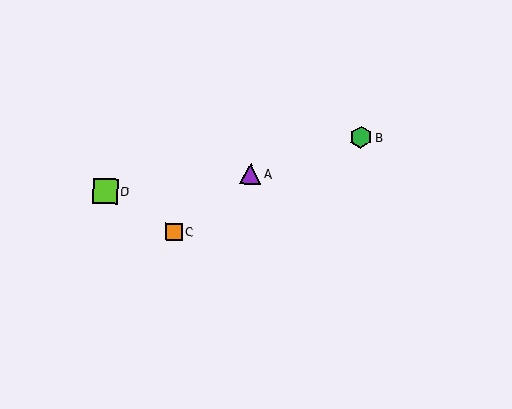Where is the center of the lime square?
The center of the lime square is at (105, 191).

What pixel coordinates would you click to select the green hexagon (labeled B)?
Click at (361, 137) to select the green hexagon B.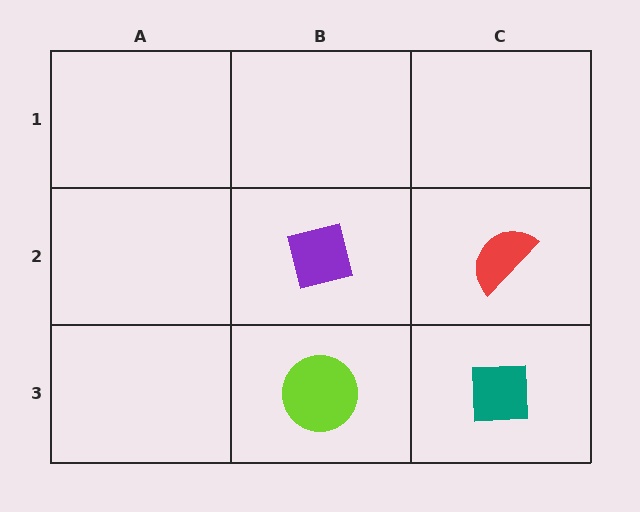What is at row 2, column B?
A purple square.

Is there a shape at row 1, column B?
No, that cell is empty.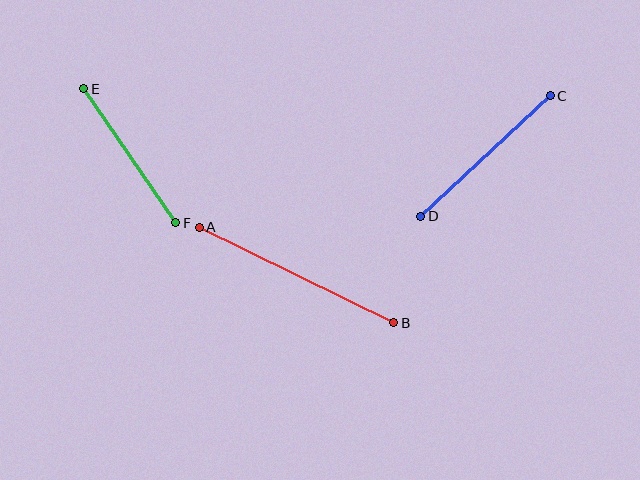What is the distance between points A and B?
The distance is approximately 217 pixels.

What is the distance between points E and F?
The distance is approximately 163 pixels.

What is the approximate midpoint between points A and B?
The midpoint is at approximately (296, 275) pixels.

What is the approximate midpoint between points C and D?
The midpoint is at approximately (485, 156) pixels.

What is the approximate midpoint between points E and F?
The midpoint is at approximately (130, 156) pixels.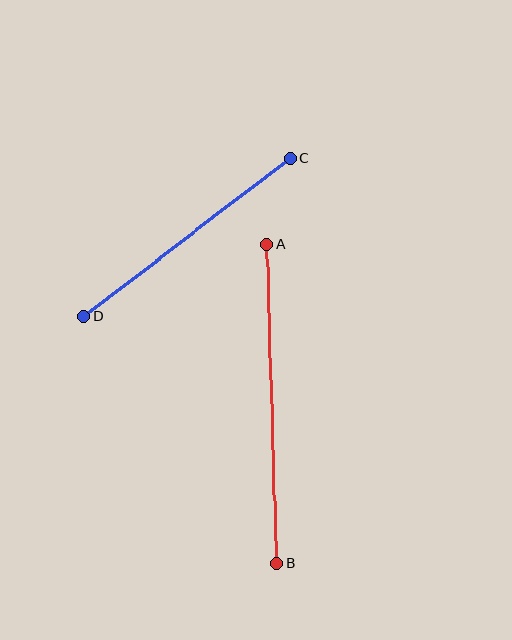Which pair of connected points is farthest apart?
Points A and B are farthest apart.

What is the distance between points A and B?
The distance is approximately 319 pixels.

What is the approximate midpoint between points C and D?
The midpoint is at approximately (187, 237) pixels.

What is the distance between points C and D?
The distance is approximately 260 pixels.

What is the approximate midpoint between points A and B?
The midpoint is at approximately (272, 404) pixels.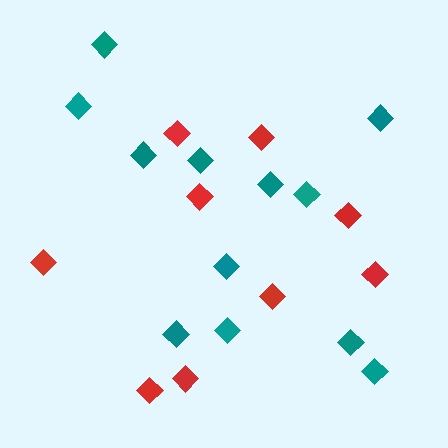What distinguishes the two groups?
There are 2 groups: one group of red diamonds (9) and one group of teal diamonds (12).